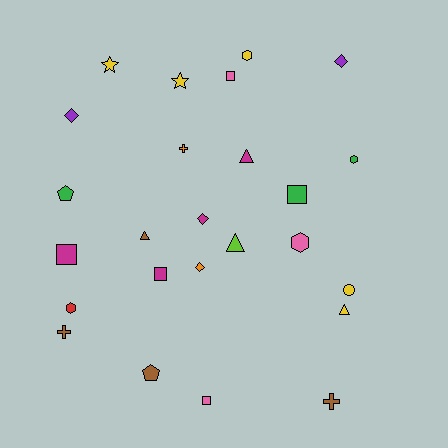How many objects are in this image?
There are 25 objects.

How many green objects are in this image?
There are 3 green objects.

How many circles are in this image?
There is 1 circle.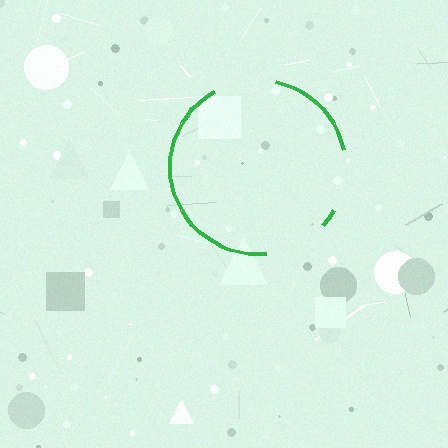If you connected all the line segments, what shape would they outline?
They would outline a circle.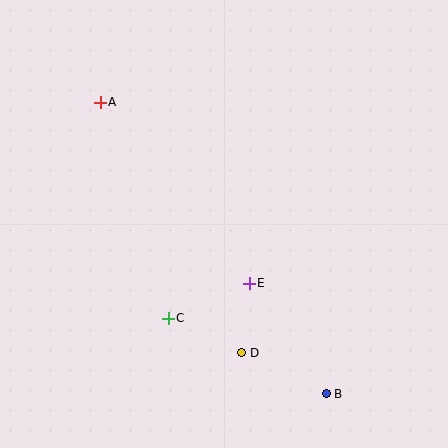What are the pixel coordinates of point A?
Point A is at (100, 102).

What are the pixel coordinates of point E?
Point E is at (249, 283).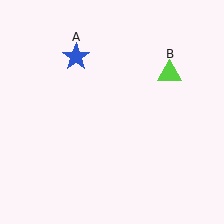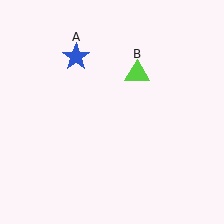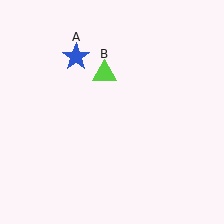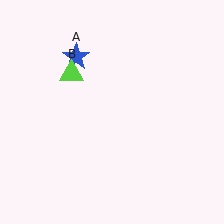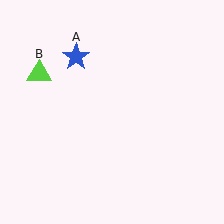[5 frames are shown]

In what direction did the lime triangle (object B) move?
The lime triangle (object B) moved left.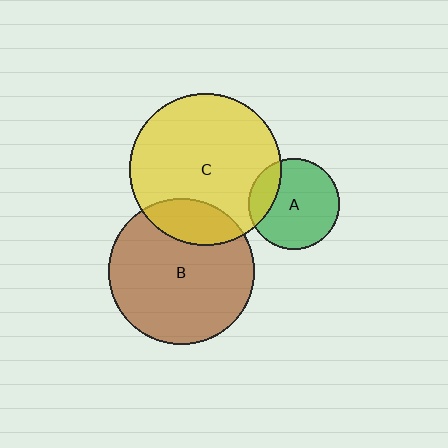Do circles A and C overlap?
Yes.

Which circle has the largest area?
Circle C (yellow).